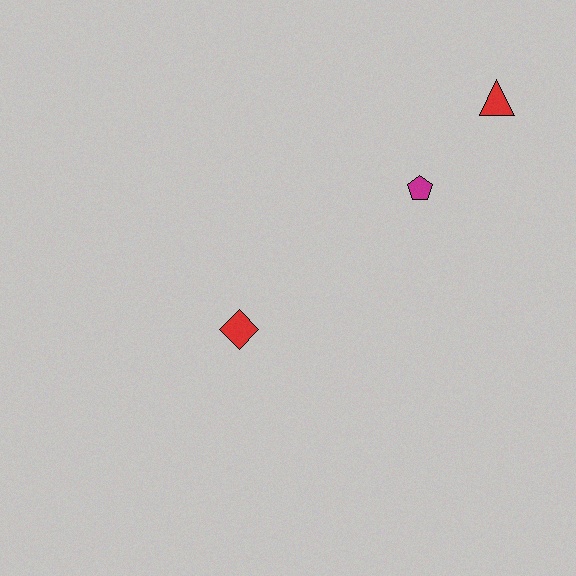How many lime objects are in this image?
There are no lime objects.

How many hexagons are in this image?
There are no hexagons.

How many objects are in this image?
There are 3 objects.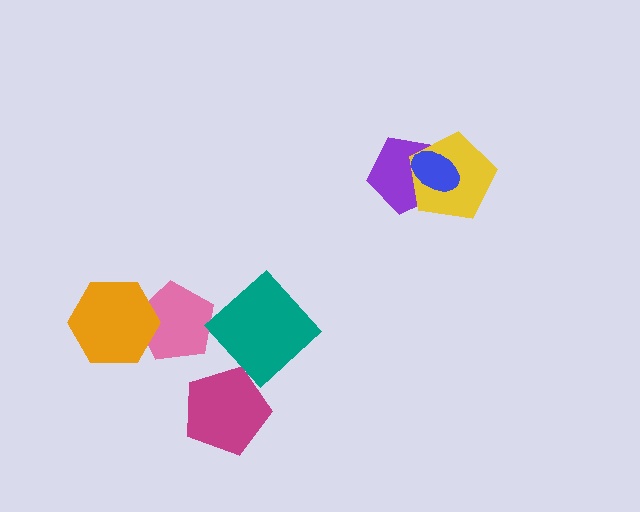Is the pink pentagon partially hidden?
Yes, it is partially covered by another shape.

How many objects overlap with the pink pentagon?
1 object overlaps with the pink pentagon.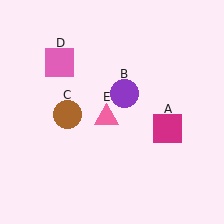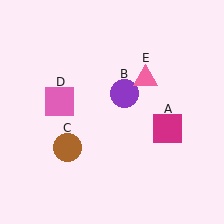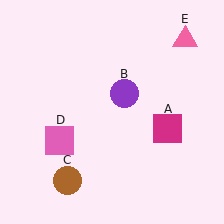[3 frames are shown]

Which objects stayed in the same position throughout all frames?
Magenta square (object A) and purple circle (object B) remained stationary.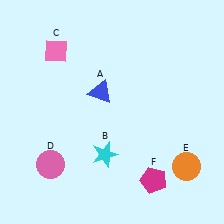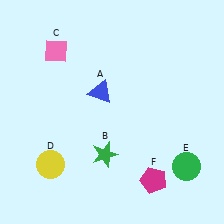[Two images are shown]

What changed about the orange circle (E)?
In Image 1, E is orange. In Image 2, it changed to green.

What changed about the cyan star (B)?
In Image 1, B is cyan. In Image 2, it changed to green.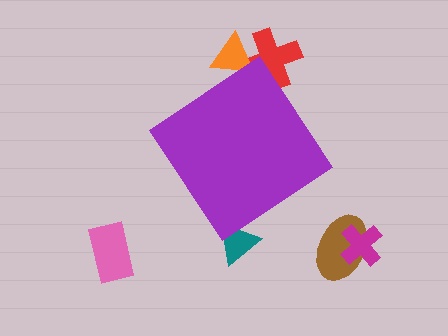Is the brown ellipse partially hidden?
No, the brown ellipse is fully visible.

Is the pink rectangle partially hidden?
No, the pink rectangle is fully visible.